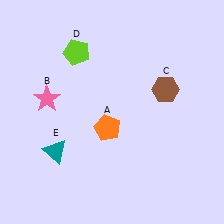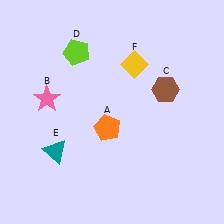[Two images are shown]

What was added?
A yellow diamond (F) was added in Image 2.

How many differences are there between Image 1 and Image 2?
There is 1 difference between the two images.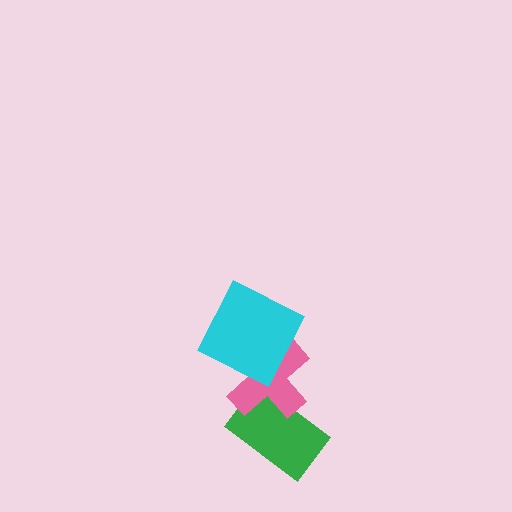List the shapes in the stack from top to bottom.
From top to bottom: the cyan square, the pink cross, the green rectangle.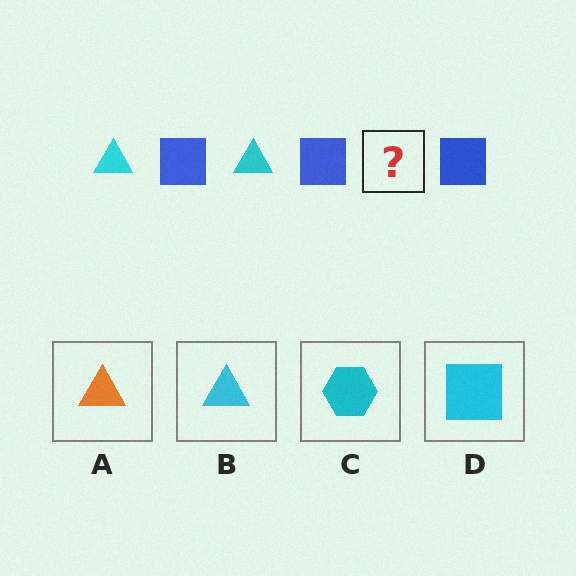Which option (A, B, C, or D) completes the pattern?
B.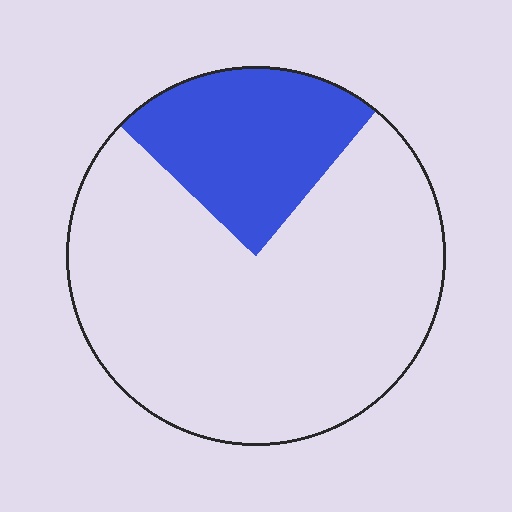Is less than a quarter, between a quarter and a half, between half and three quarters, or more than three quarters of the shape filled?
Less than a quarter.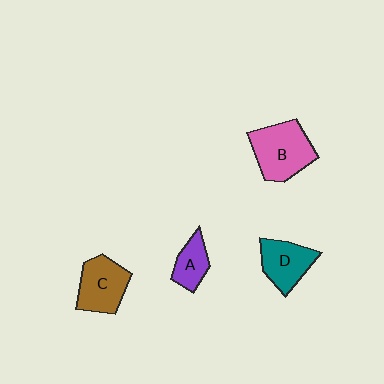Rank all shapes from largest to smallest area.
From largest to smallest: B (pink), C (brown), D (teal), A (purple).